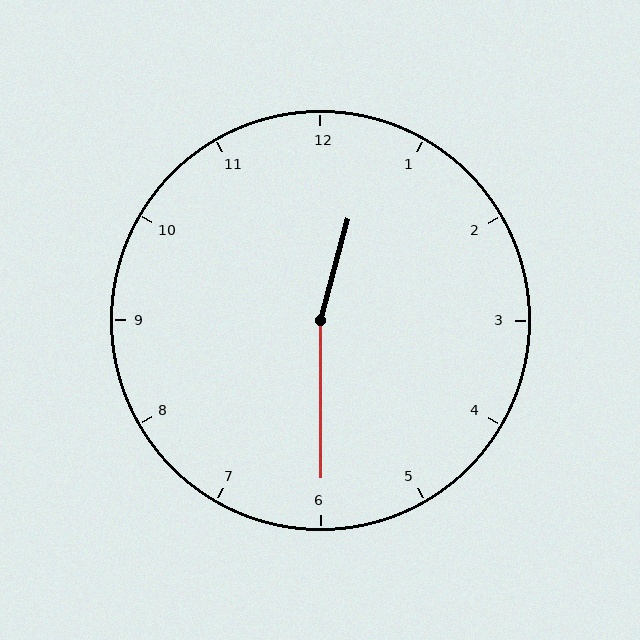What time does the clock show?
12:30.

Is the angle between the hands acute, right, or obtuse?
It is obtuse.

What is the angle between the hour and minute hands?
Approximately 165 degrees.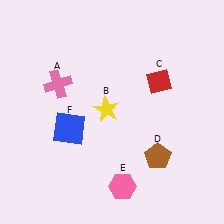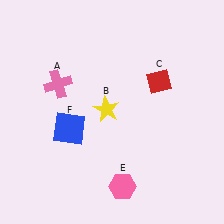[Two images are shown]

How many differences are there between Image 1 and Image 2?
There is 1 difference between the two images.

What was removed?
The brown pentagon (D) was removed in Image 2.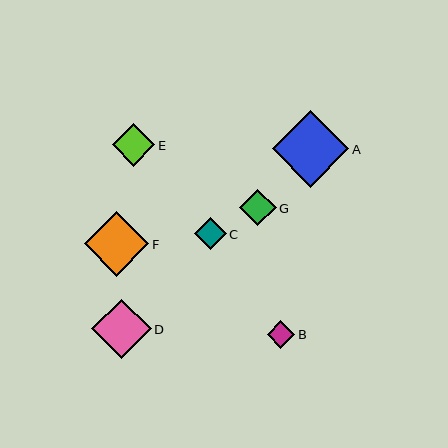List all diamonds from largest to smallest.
From largest to smallest: A, F, D, E, G, C, B.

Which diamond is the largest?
Diamond A is the largest with a size of approximately 76 pixels.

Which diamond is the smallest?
Diamond B is the smallest with a size of approximately 28 pixels.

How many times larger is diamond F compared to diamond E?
Diamond F is approximately 1.5 times the size of diamond E.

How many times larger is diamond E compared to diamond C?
Diamond E is approximately 1.3 times the size of diamond C.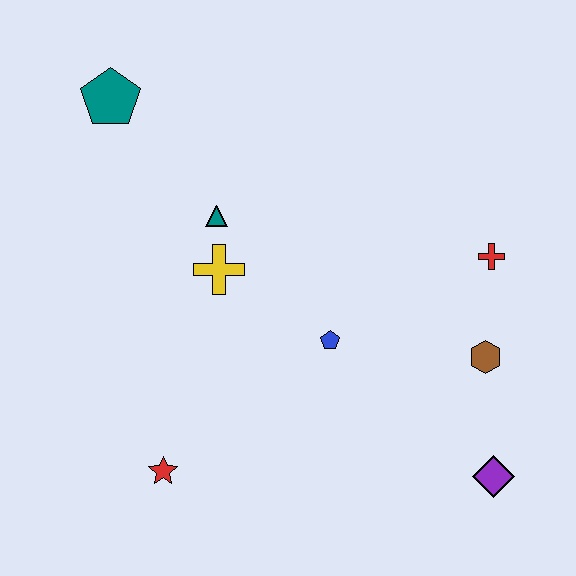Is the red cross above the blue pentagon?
Yes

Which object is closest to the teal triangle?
The yellow cross is closest to the teal triangle.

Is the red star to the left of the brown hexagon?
Yes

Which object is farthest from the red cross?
The teal pentagon is farthest from the red cross.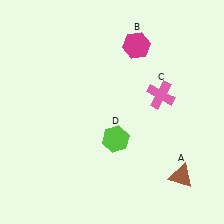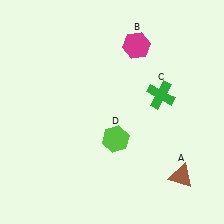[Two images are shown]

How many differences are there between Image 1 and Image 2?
There is 1 difference between the two images.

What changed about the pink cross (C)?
In Image 1, C is pink. In Image 2, it changed to green.